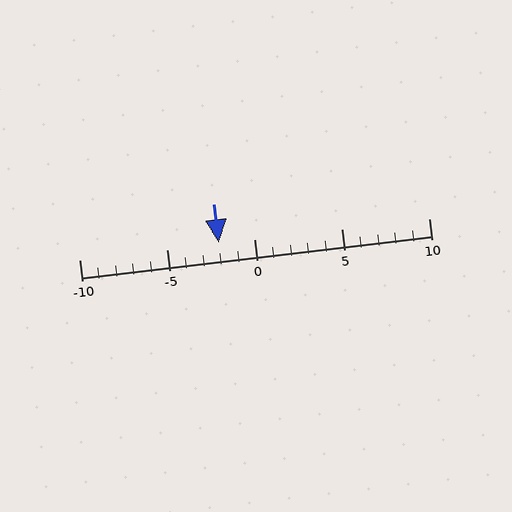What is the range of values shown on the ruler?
The ruler shows values from -10 to 10.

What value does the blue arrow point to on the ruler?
The blue arrow points to approximately -2.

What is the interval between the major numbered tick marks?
The major tick marks are spaced 5 units apart.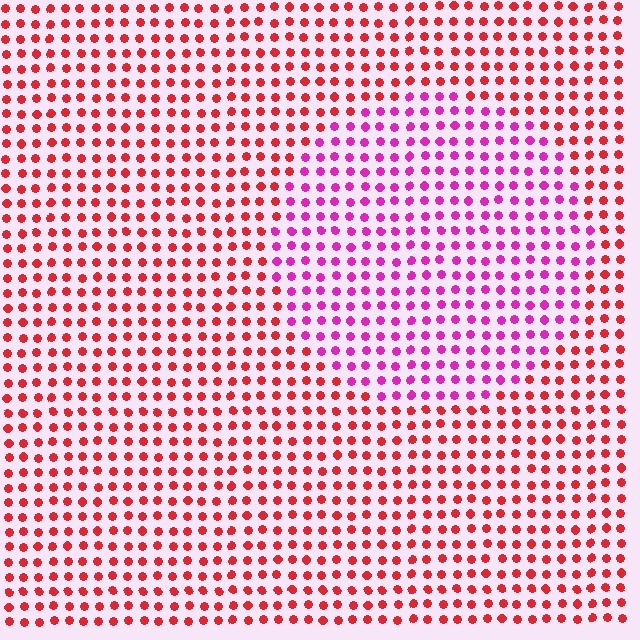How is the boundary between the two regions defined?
The boundary is defined purely by a slight shift in hue (about 45 degrees). Spacing, size, and orientation are identical on both sides.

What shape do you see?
I see a circle.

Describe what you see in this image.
The image is filled with small red elements in a uniform arrangement. A circle-shaped region is visible where the elements are tinted to a slightly different hue, forming a subtle color boundary.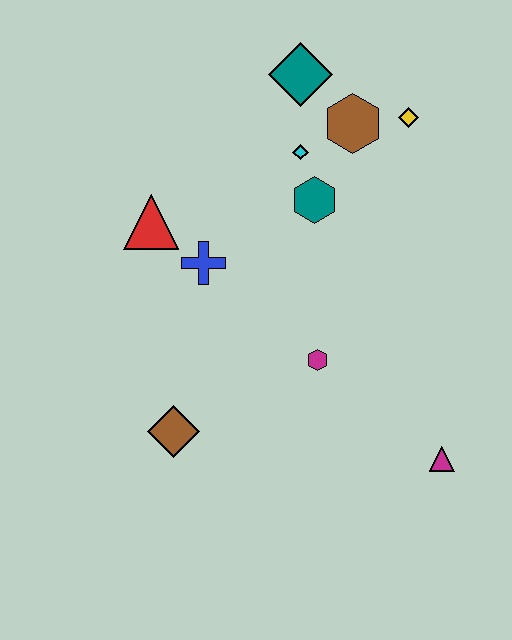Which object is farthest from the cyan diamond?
The magenta triangle is farthest from the cyan diamond.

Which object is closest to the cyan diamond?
The teal hexagon is closest to the cyan diamond.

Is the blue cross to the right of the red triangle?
Yes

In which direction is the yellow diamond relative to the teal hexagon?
The yellow diamond is to the right of the teal hexagon.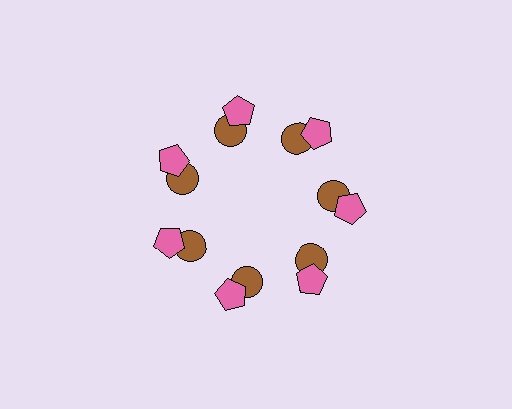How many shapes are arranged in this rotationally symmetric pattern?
There are 14 shapes, arranged in 7 groups of 2.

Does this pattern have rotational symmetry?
Yes, this pattern has 7-fold rotational symmetry. It looks the same after rotating 51 degrees around the center.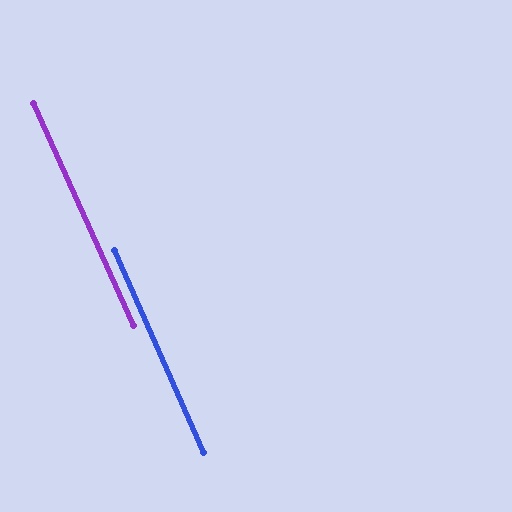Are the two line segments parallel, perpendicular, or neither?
Parallel — their directions differ by only 0.5°.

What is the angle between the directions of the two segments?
Approximately 0 degrees.